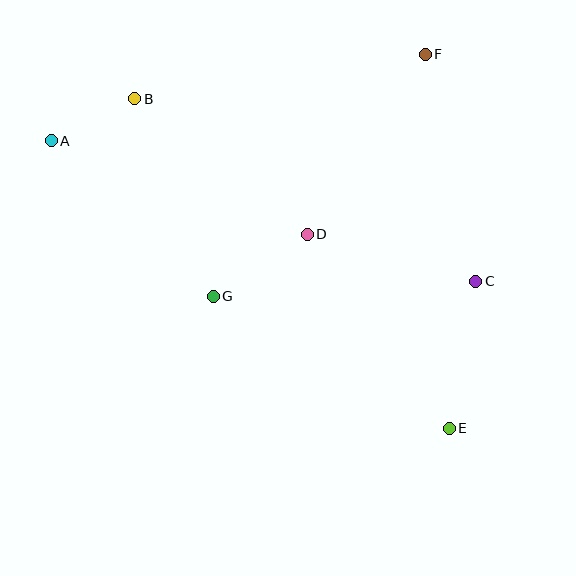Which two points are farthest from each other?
Points A and E are farthest from each other.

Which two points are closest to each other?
Points A and B are closest to each other.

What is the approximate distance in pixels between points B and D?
The distance between B and D is approximately 219 pixels.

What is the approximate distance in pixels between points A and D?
The distance between A and D is approximately 273 pixels.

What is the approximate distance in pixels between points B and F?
The distance between B and F is approximately 294 pixels.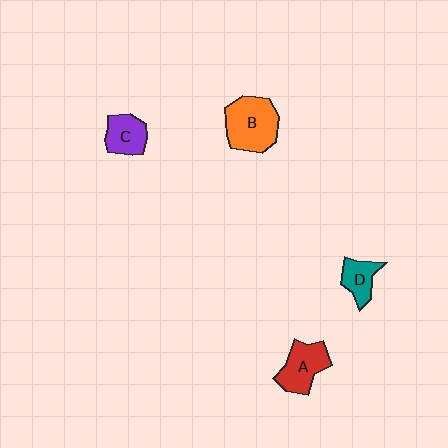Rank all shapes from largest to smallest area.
From largest to smallest: B (orange), A (red), C (purple), D (teal).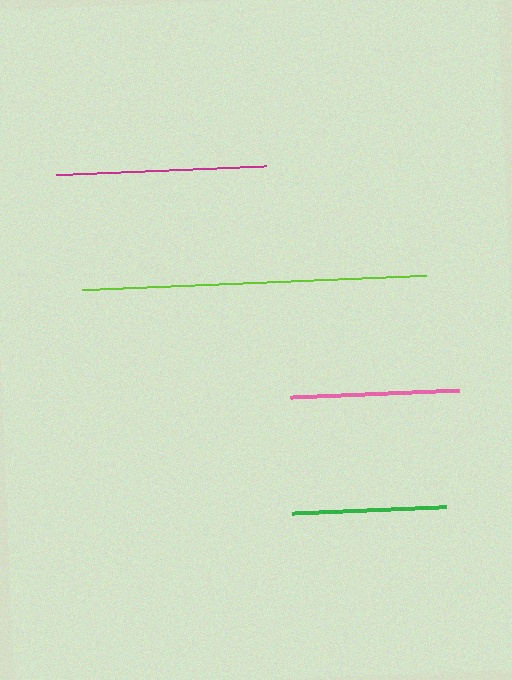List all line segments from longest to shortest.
From longest to shortest: lime, magenta, pink, green.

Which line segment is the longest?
The lime line is the longest at approximately 344 pixels.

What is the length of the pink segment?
The pink segment is approximately 169 pixels long.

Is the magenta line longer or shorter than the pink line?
The magenta line is longer than the pink line.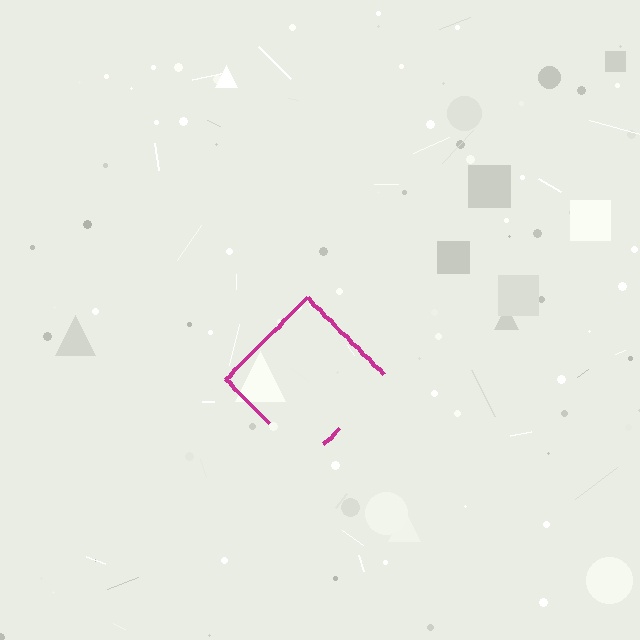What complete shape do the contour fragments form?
The contour fragments form a diamond.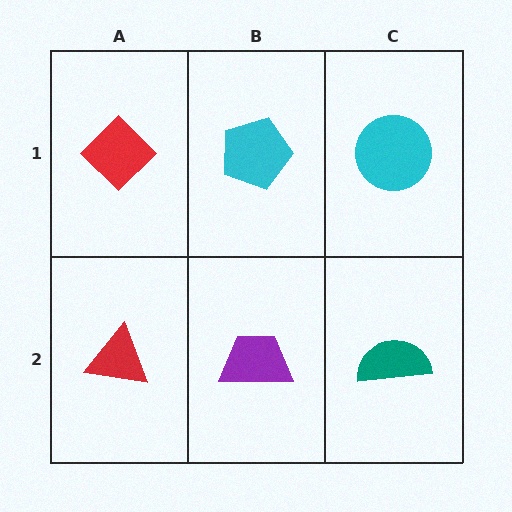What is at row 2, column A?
A red triangle.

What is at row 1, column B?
A cyan pentagon.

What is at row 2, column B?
A purple trapezoid.